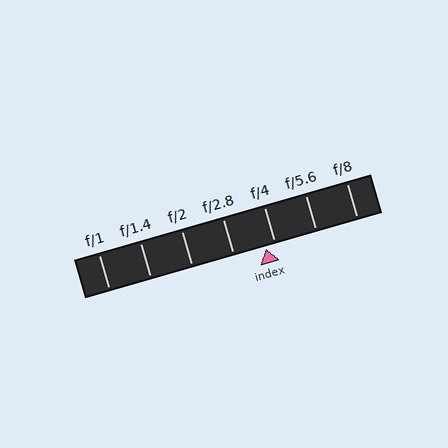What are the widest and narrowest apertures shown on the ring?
The widest aperture shown is f/1 and the narrowest is f/8.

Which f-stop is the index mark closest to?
The index mark is closest to f/4.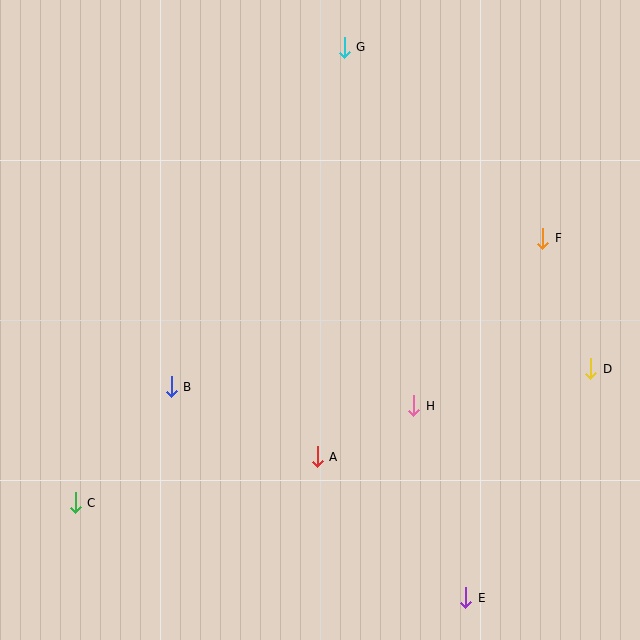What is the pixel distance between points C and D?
The distance between C and D is 533 pixels.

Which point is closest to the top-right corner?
Point F is closest to the top-right corner.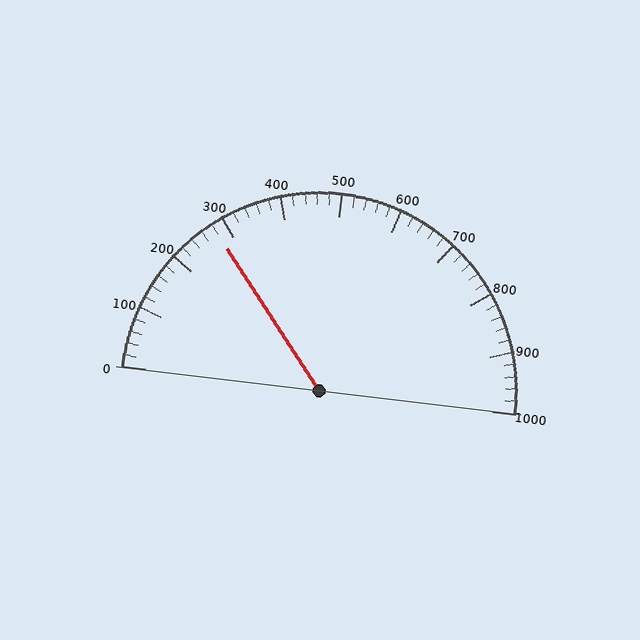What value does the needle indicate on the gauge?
The needle indicates approximately 280.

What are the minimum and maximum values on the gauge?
The gauge ranges from 0 to 1000.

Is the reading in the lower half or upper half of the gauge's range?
The reading is in the lower half of the range (0 to 1000).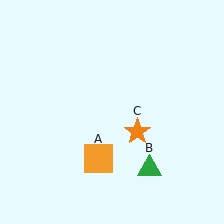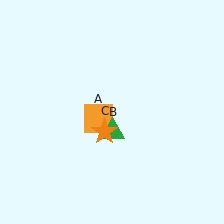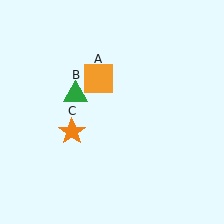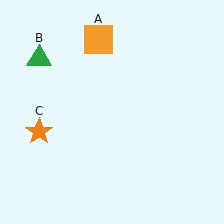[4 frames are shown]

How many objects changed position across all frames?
3 objects changed position: orange square (object A), green triangle (object B), orange star (object C).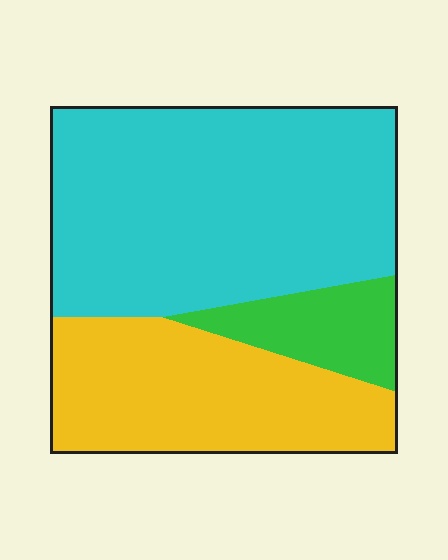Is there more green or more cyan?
Cyan.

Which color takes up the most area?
Cyan, at roughly 55%.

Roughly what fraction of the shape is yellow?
Yellow covers 32% of the shape.